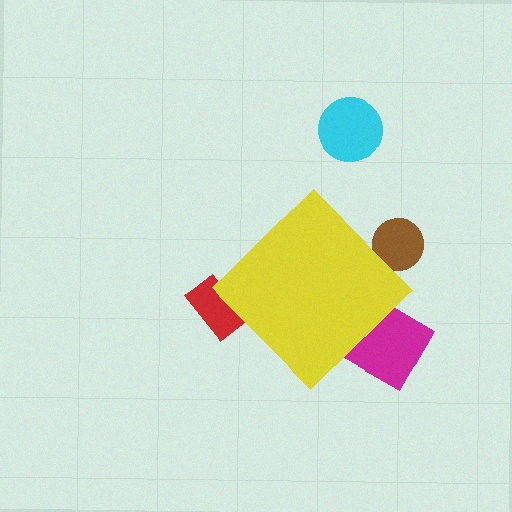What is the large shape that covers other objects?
A yellow diamond.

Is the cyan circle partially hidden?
No, the cyan circle is fully visible.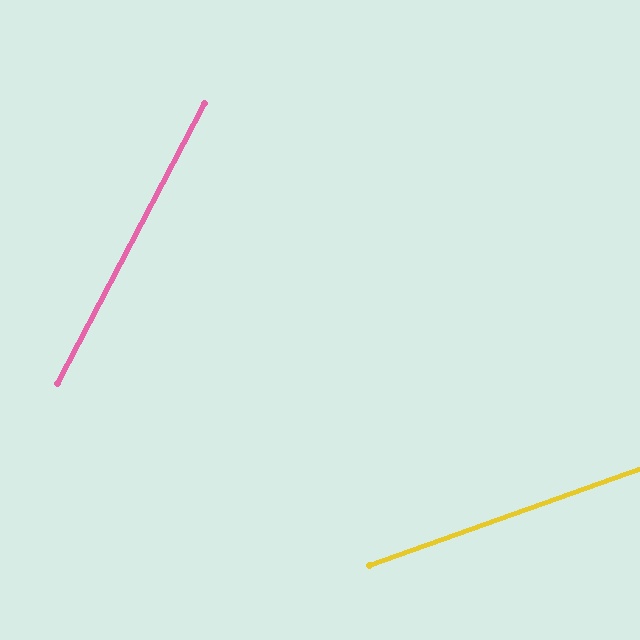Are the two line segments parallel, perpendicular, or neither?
Neither parallel nor perpendicular — they differ by about 43°.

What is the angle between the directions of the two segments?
Approximately 43 degrees.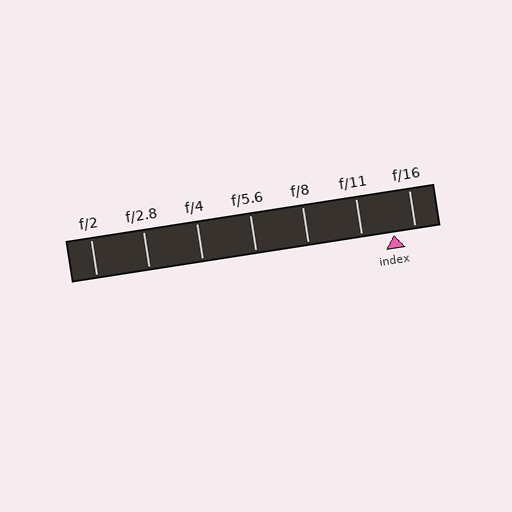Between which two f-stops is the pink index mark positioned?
The index mark is between f/11 and f/16.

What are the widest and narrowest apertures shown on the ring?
The widest aperture shown is f/2 and the narrowest is f/16.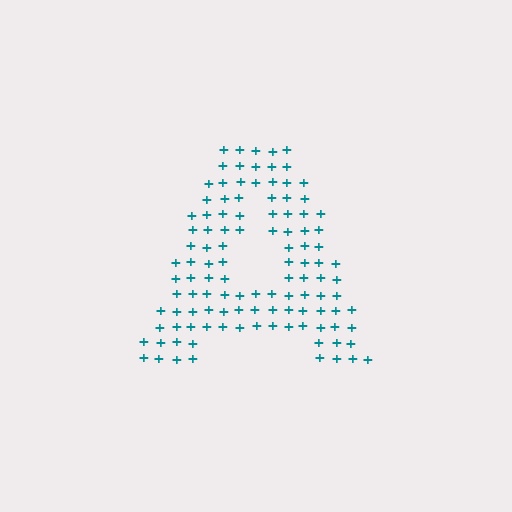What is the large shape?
The large shape is the letter A.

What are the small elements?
The small elements are plus signs.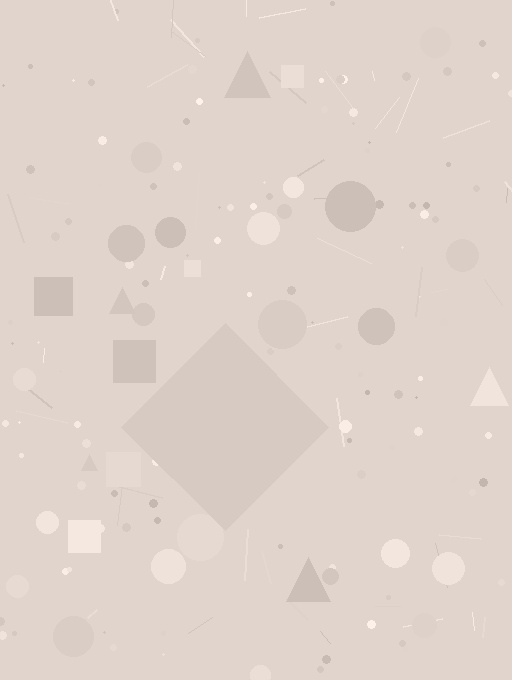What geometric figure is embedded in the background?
A diamond is embedded in the background.